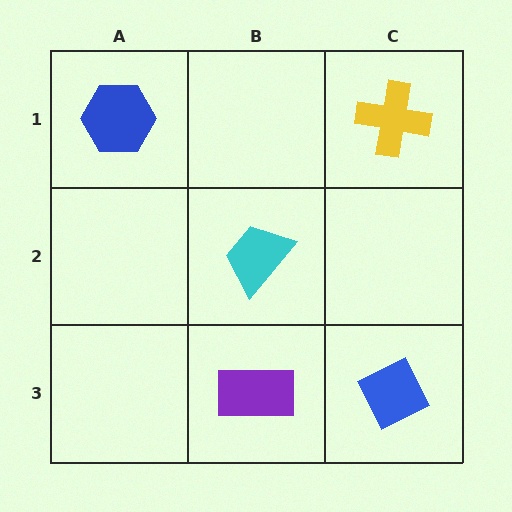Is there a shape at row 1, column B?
No, that cell is empty.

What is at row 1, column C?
A yellow cross.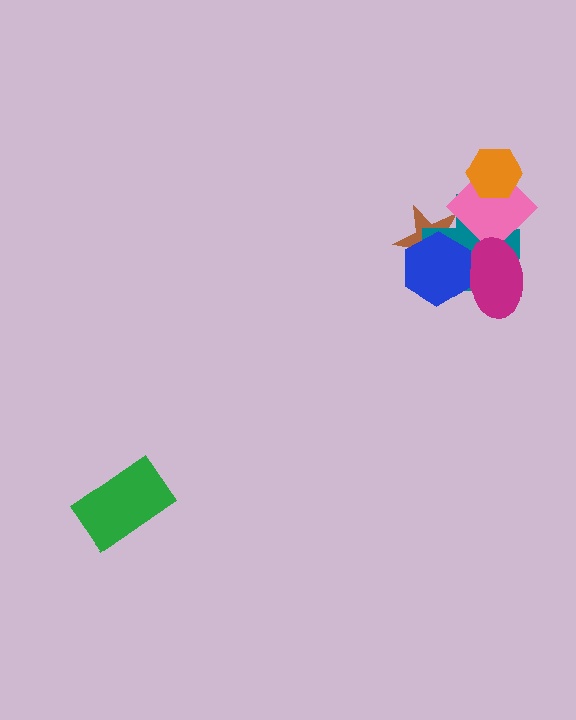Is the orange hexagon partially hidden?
No, no other shape covers it.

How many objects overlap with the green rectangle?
0 objects overlap with the green rectangle.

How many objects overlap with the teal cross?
4 objects overlap with the teal cross.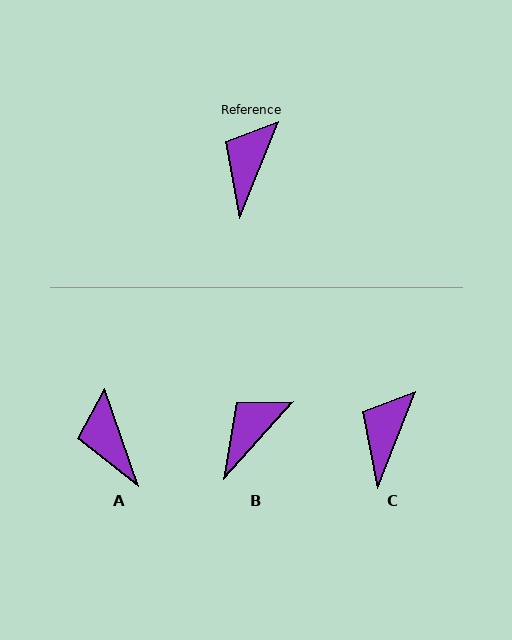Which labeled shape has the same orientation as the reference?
C.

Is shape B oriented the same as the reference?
No, it is off by about 20 degrees.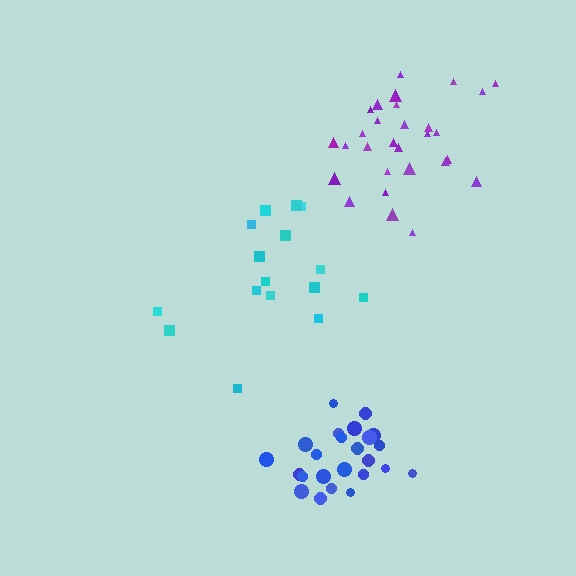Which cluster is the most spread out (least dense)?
Cyan.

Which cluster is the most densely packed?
Blue.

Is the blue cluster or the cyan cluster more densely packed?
Blue.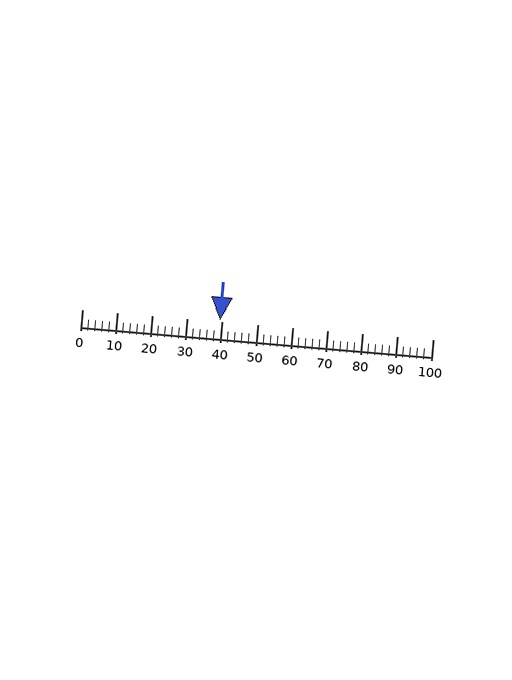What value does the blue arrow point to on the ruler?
The blue arrow points to approximately 39.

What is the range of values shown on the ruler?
The ruler shows values from 0 to 100.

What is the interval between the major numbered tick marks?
The major tick marks are spaced 10 units apart.